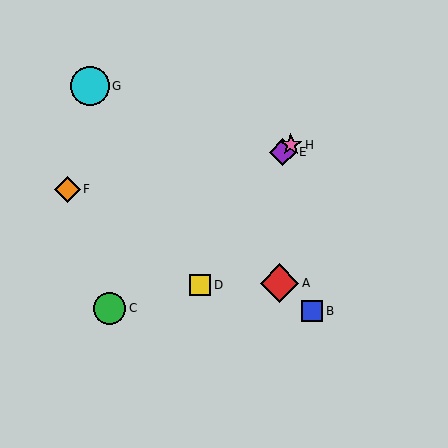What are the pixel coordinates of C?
Object C is at (110, 308).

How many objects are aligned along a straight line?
3 objects (C, E, H) are aligned along a straight line.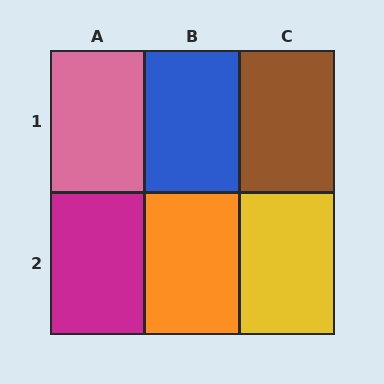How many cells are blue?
1 cell is blue.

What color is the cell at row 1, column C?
Brown.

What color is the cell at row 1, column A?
Pink.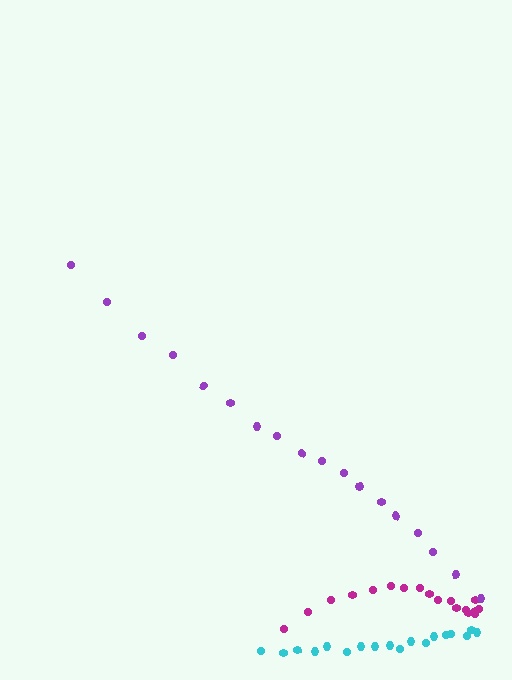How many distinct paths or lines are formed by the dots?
There are 3 distinct paths.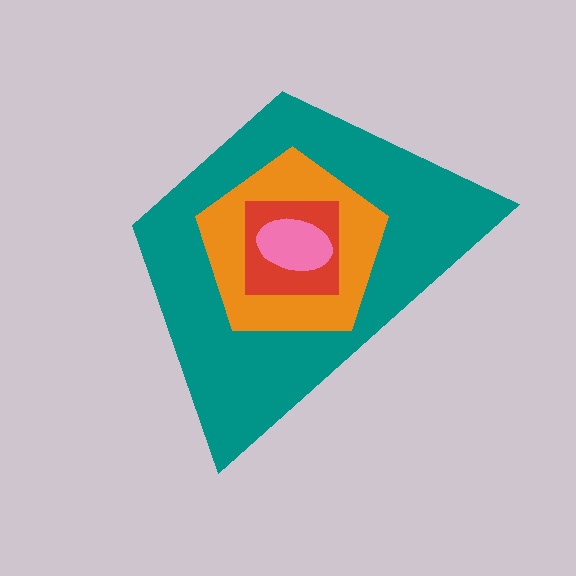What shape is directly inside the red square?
The pink ellipse.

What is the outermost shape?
The teal trapezoid.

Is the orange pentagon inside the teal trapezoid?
Yes.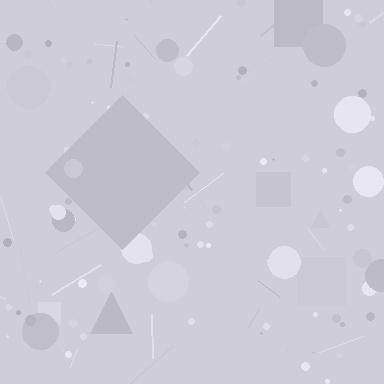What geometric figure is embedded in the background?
A diamond is embedded in the background.